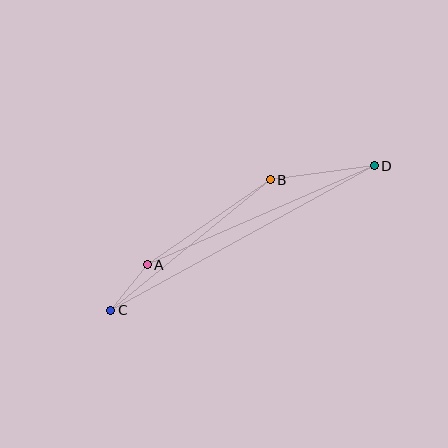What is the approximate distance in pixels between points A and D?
The distance between A and D is approximately 248 pixels.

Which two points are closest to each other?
Points A and C are closest to each other.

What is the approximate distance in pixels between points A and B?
The distance between A and B is approximately 149 pixels.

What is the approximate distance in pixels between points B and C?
The distance between B and C is approximately 206 pixels.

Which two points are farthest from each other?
Points C and D are farthest from each other.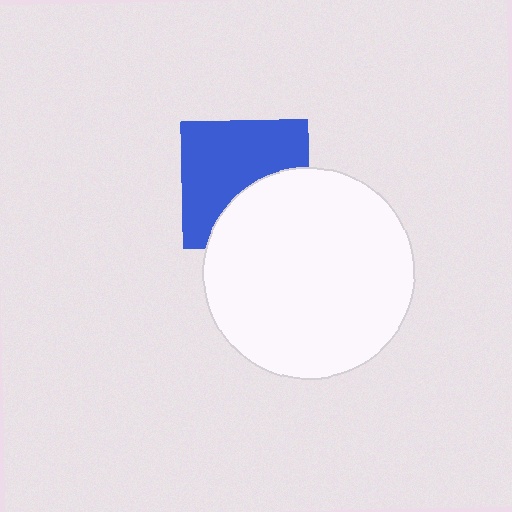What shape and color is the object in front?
The object in front is a white circle.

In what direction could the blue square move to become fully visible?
The blue square could move up. That would shift it out from behind the white circle entirely.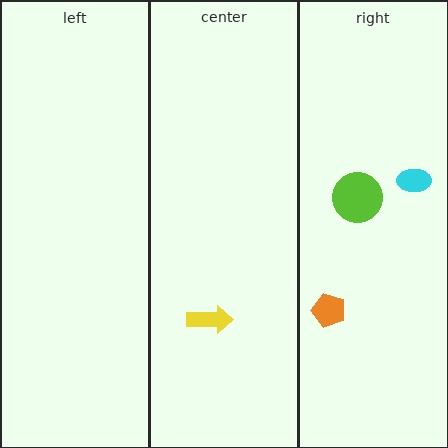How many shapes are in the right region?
3.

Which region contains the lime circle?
The right region.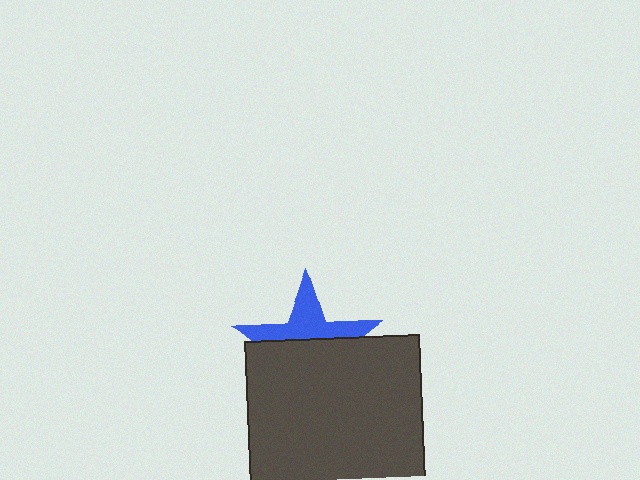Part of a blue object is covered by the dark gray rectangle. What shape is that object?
It is a star.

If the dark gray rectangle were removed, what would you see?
You would see the complete blue star.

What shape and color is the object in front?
The object in front is a dark gray rectangle.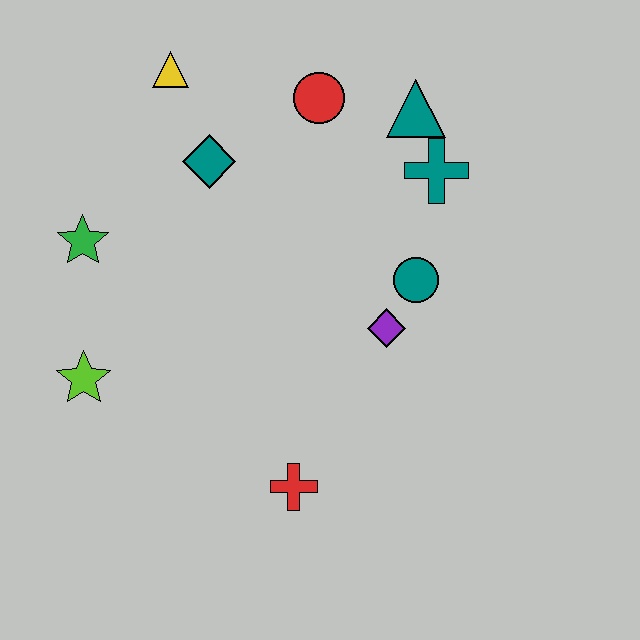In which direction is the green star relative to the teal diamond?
The green star is to the left of the teal diamond.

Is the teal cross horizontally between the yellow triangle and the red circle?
No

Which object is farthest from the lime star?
The teal triangle is farthest from the lime star.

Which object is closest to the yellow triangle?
The teal diamond is closest to the yellow triangle.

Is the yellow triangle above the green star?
Yes